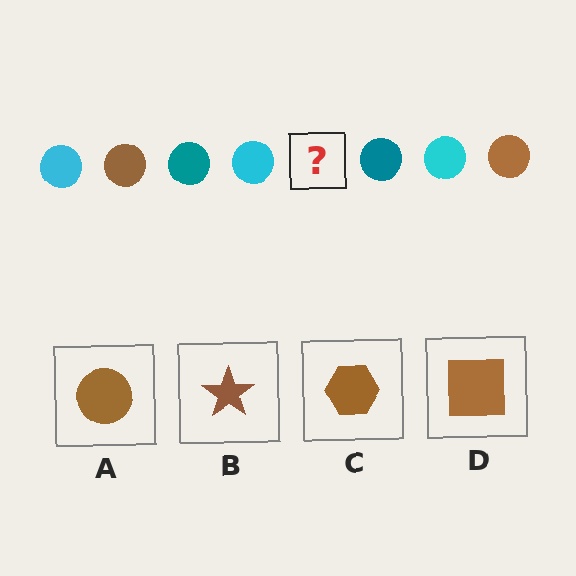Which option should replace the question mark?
Option A.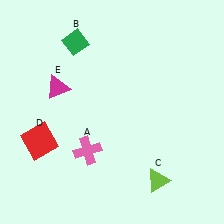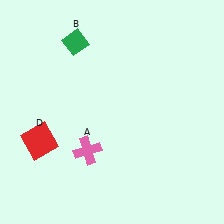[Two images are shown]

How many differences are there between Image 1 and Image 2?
There are 2 differences between the two images.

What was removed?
The magenta triangle (E), the lime triangle (C) were removed in Image 2.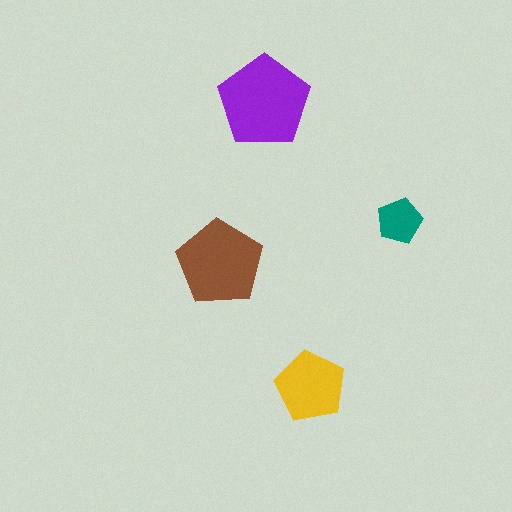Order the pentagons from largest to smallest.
the purple one, the brown one, the yellow one, the teal one.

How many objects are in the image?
There are 4 objects in the image.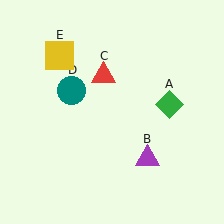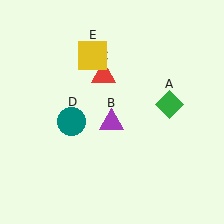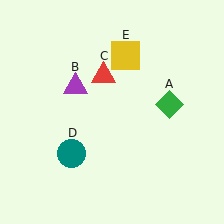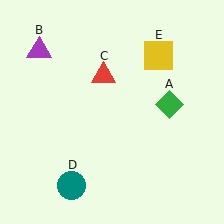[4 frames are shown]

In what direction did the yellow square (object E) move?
The yellow square (object E) moved right.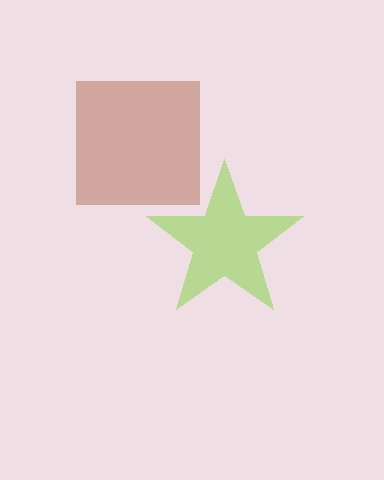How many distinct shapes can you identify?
There are 2 distinct shapes: a lime star, a brown square.